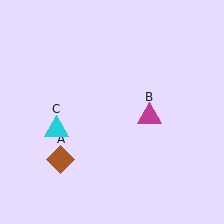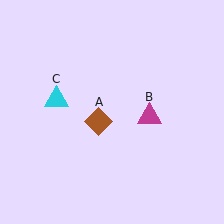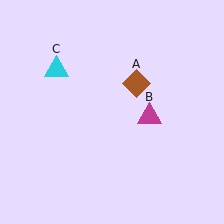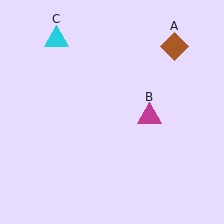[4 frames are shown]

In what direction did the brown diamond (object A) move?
The brown diamond (object A) moved up and to the right.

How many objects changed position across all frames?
2 objects changed position: brown diamond (object A), cyan triangle (object C).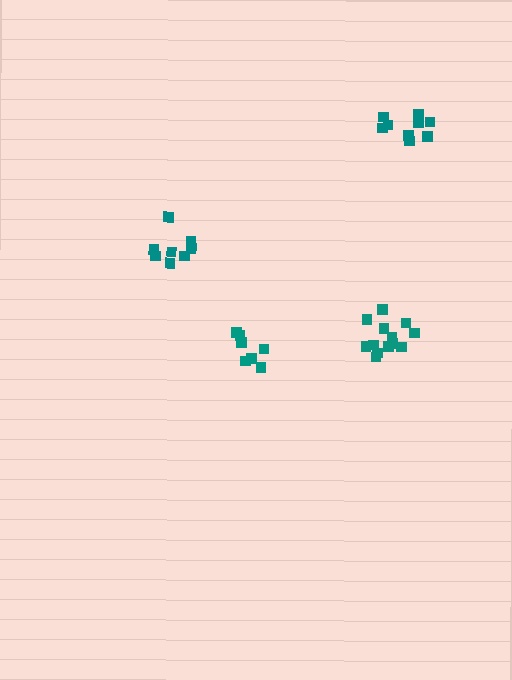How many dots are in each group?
Group 1: 7 dots, Group 2: 13 dots, Group 3: 8 dots, Group 4: 10 dots (38 total).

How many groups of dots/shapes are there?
There are 4 groups.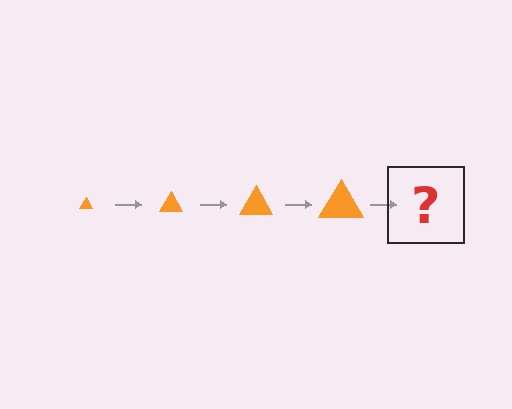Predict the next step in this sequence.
The next step is an orange triangle, larger than the previous one.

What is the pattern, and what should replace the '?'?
The pattern is that the triangle gets progressively larger each step. The '?' should be an orange triangle, larger than the previous one.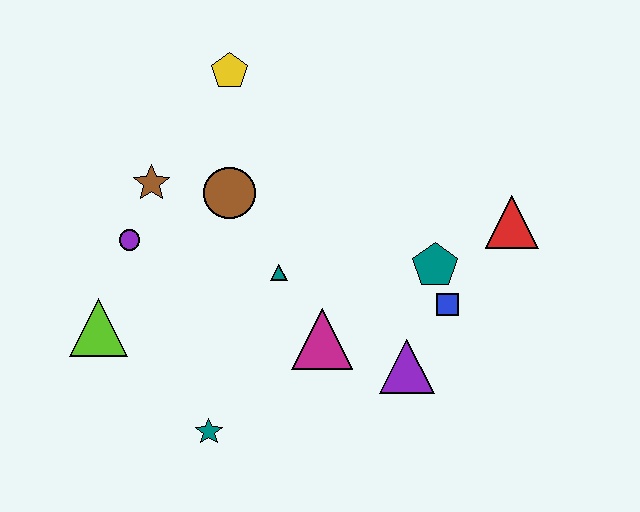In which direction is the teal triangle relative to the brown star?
The teal triangle is to the right of the brown star.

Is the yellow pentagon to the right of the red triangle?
No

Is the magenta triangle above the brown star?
No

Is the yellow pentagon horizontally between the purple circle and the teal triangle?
Yes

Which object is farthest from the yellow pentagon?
The teal star is farthest from the yellow pentagon.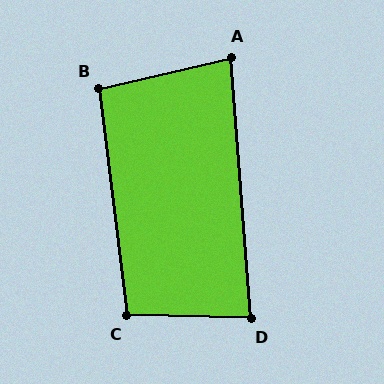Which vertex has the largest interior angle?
C, at approximately 98 degrees.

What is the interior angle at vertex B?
Approximately 96 degrees (obtuse).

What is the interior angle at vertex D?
Approximately 84 degrees (acute).